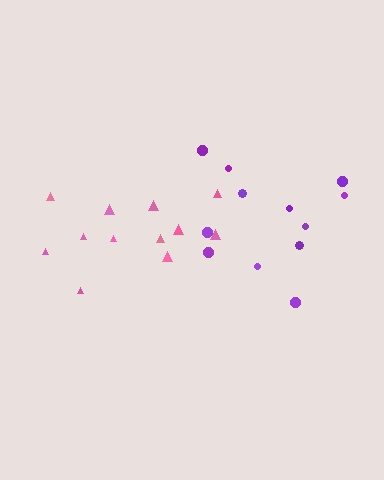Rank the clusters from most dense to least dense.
purple, pink.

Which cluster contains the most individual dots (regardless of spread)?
Purple (12).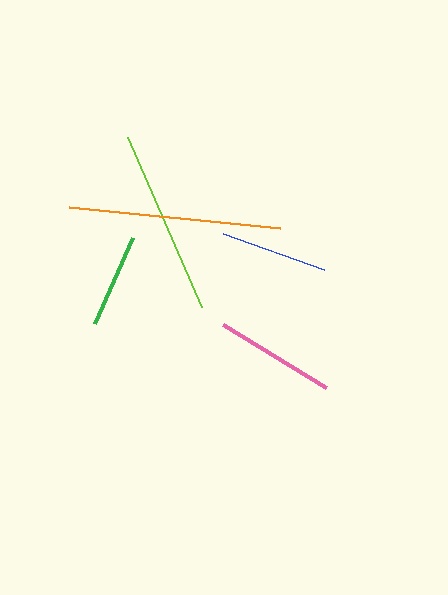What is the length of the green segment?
The green segment is approximately 93 pixels long.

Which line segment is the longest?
The orange line is the longest at approximately 212 pixels.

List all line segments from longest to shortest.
From longest to shortest: orange, lime, pink, blue, green.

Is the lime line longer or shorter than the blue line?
The lime line is longer than the blue line.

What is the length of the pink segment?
The pink segment is approximately 121 pixels long.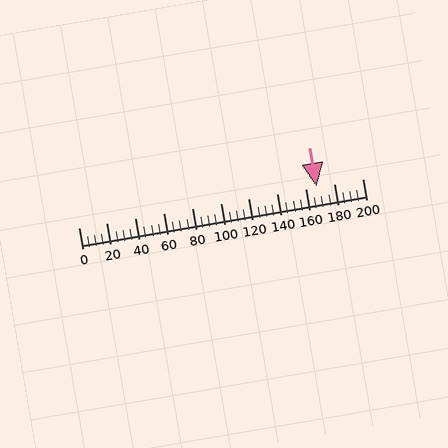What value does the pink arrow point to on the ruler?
The pink arrow points to approximately 168.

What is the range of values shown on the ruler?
The ruler shows values from 0 to 200.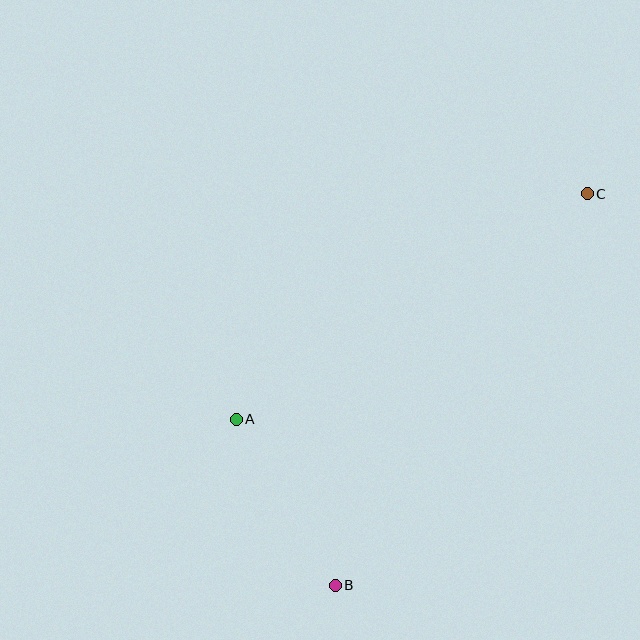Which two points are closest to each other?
Points A and B are closest to each other.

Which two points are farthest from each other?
Points B and C are farthest from each other.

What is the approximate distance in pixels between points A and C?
The distance between A and C is approximately 417 pixels.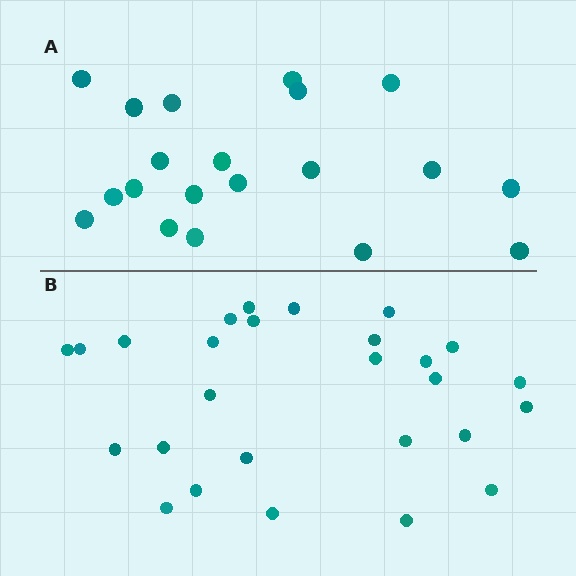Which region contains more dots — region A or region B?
Region B (the bottom region) has more dots.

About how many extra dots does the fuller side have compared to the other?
Region B has roughly 8 or so more dots than region A.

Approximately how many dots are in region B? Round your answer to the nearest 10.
About 30 dots. (The exact count is 27, which rounds to 30.)